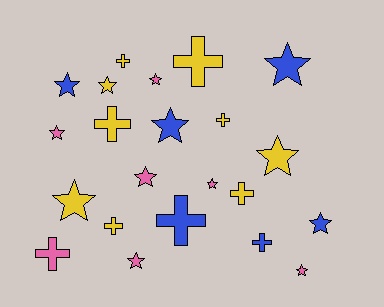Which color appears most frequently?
Yellow, with 9 objects.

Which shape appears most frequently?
Star, with 13 objects.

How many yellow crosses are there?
There are 6 yellow crosses.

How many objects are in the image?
There are 22 objects.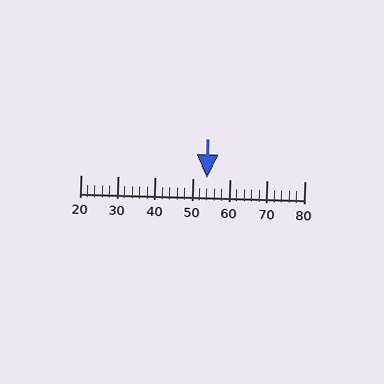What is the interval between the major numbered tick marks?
The major tick marks are spaced 10 units apart.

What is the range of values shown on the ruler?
The ruler shows values from 20 to 80.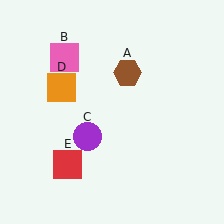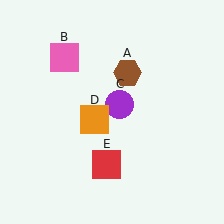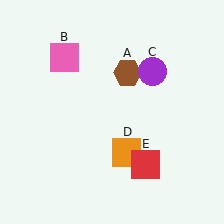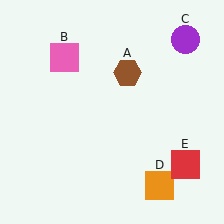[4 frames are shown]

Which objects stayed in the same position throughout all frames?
Brown hexagon (object A) and pink square (object B) remained stationary.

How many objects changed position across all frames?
3 objects changed position: purple circle (object C), orange square (object D), red square (object E).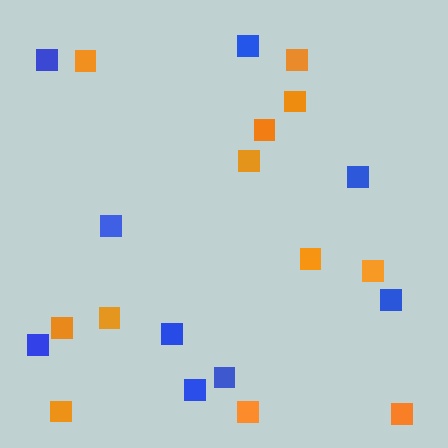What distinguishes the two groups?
There are 2 groups: one group of orange squares (12) and one group of blue squares (9).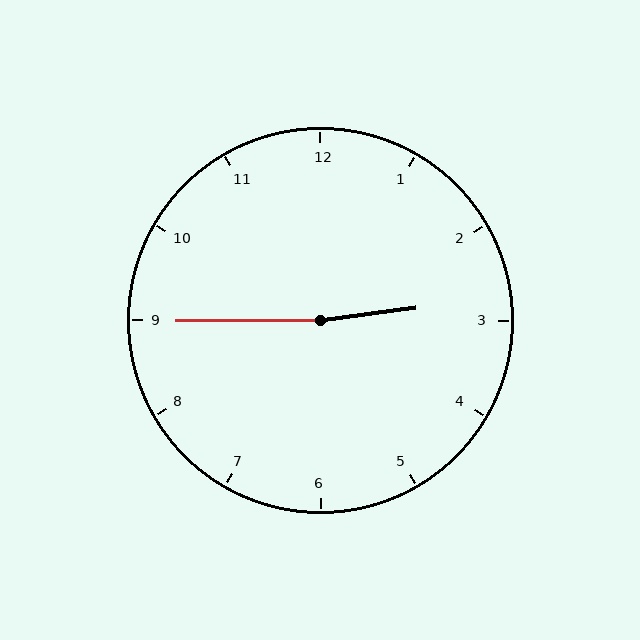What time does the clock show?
2:45.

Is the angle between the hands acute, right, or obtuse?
It is obtuse.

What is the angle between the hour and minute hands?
Approximately 172 degrees.